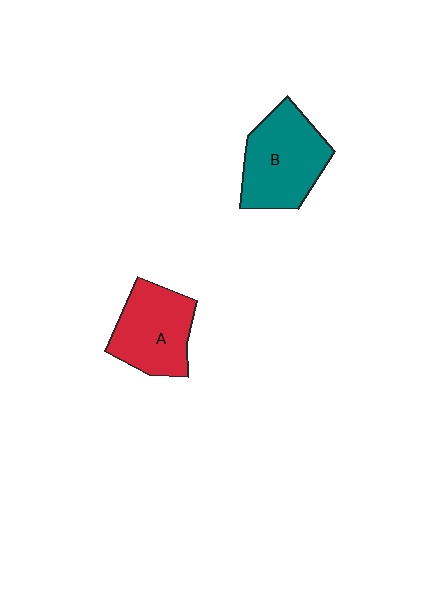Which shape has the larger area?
Shape B (teal).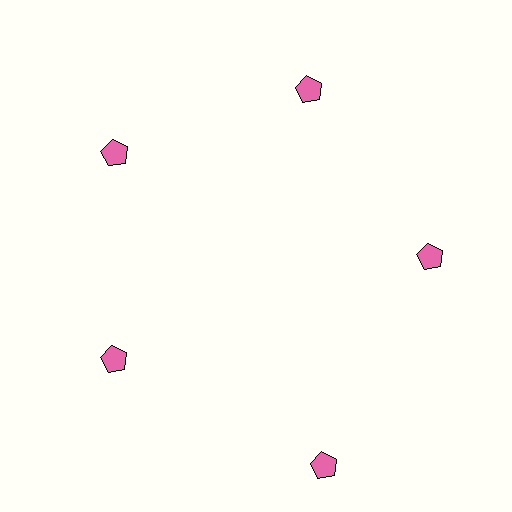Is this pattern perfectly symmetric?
No. The 5 pink pentagons are arranged in a ring, but one element near the 5 o'clock position is pushed outward from the center, breaking the 5-fold rotational symmetry.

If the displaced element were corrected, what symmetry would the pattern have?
It would have 5-fold rotational symmetry — the pattern would map onto itself every 72 degrees.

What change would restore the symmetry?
The symmetry would be restored by moving it inward, back onto the ring so that all 5 pentagons sit at equal angles and equal distance from the center.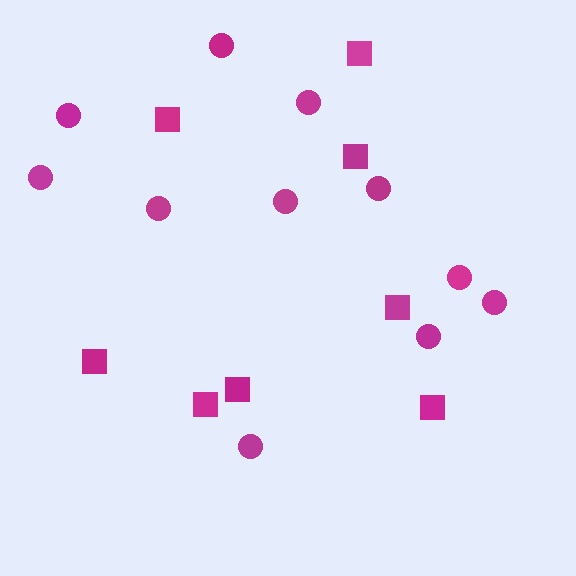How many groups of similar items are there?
There are 2 groups: one group of circles (11) and one group of squares (8).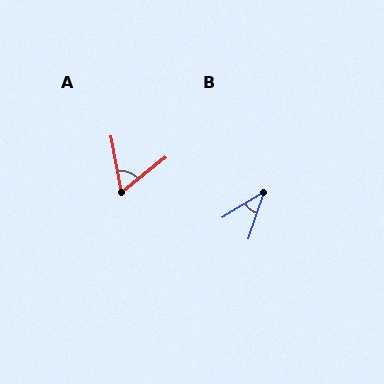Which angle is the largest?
A, at approximately 62 degrees.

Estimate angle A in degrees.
Approximately 62 degrees.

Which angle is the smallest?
B, at approximately 40 degrees.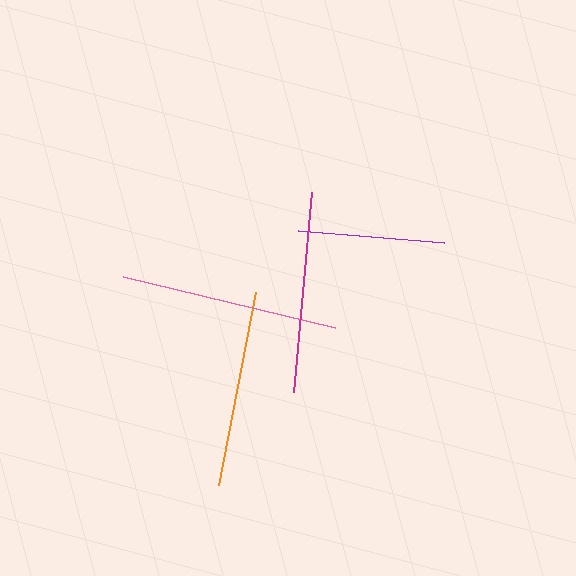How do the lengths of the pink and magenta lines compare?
The pink and magenta lines are approximately the same length.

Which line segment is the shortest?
The purple line is the shortest at approximately 147 pixels.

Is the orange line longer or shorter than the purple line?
The orange line is longer than the purple line.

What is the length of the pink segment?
The pink segment is approximately 218 pixels long.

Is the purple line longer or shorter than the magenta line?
The magenta line is longer than the purple line.